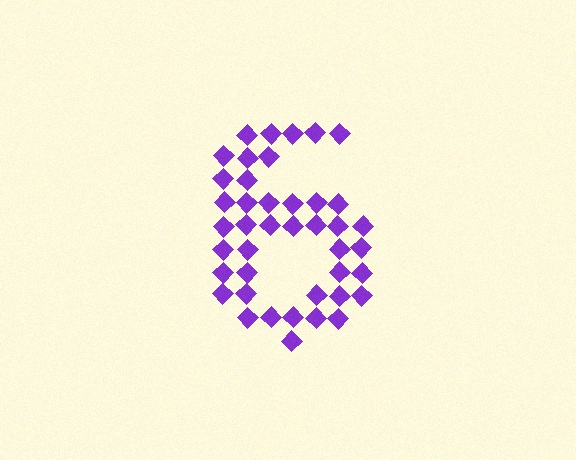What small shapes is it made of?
It is made of small diamonds.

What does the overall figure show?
The overall figure shows the digit 6.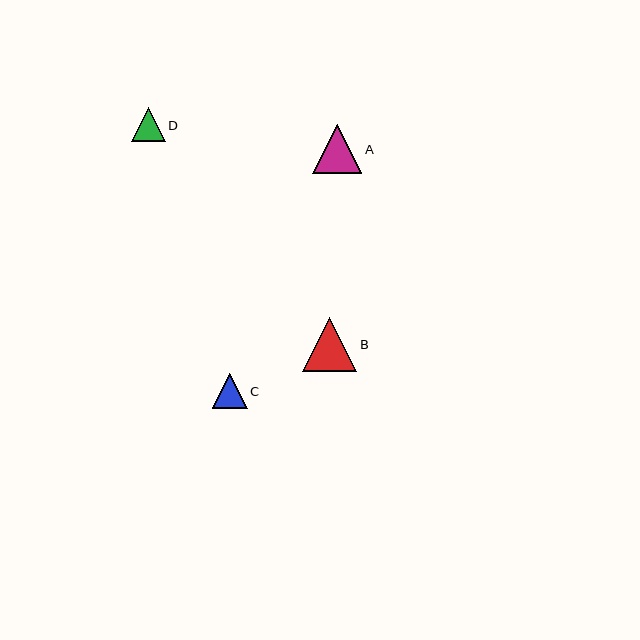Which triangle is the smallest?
Triangle D is the smallest with a size of approximately 34 pixels.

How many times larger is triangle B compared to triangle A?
Triangle B is approximately 1.1 times the size of triangle A.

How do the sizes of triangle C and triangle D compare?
Triangle C and triangle D are approximately the same size.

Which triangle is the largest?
Triangle B is the largest with a size of approximately 54 pixels.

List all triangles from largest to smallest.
From largest to smallest: B, A, C, D.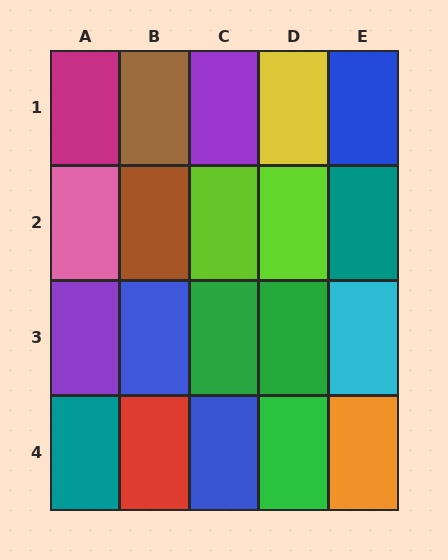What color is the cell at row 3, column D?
Green.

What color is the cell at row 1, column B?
Brown.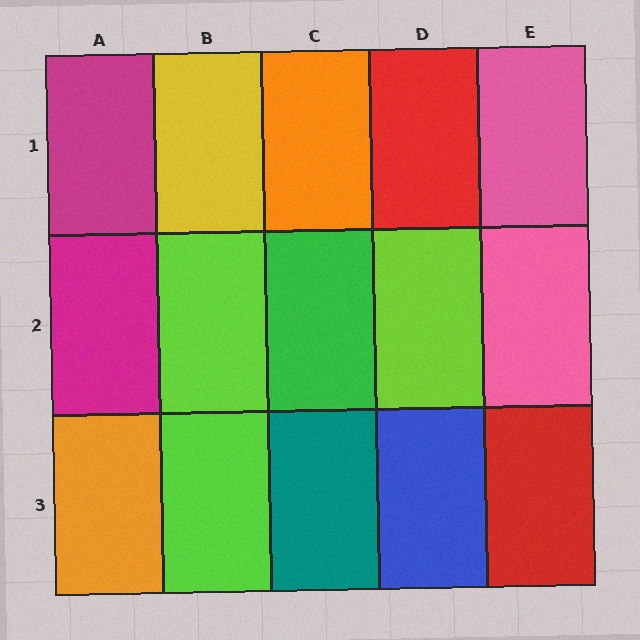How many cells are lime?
3 cells are lime.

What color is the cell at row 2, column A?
Magenta.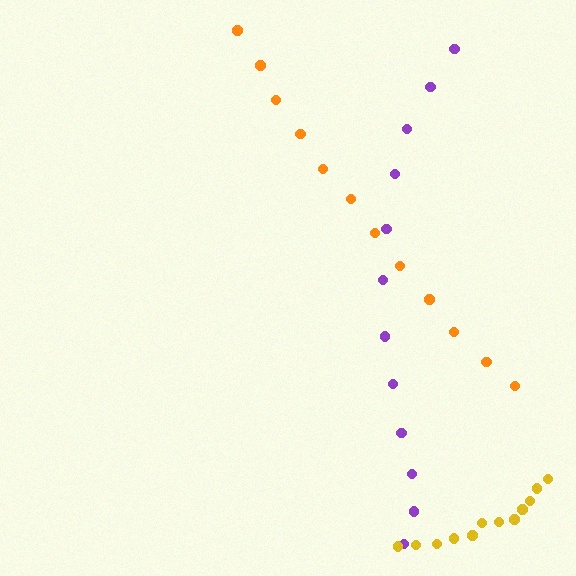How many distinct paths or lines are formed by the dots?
There are 3 distinct paths.